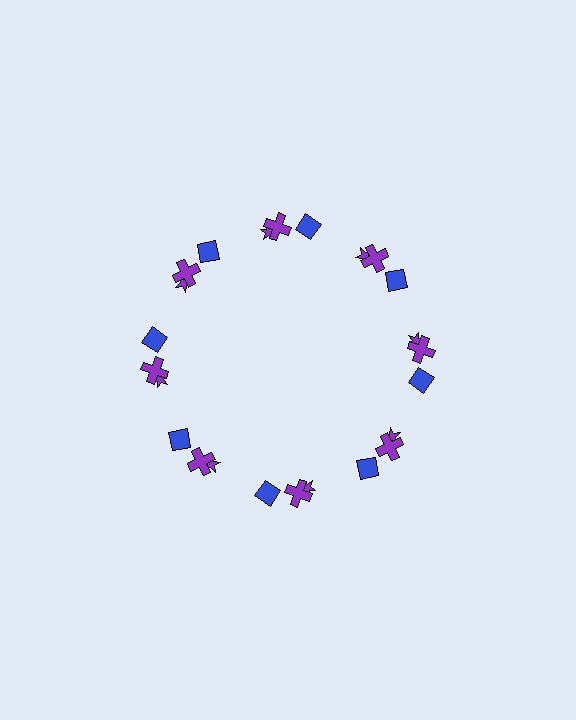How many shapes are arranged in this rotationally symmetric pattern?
There are 24 shapes, arranged in 8 groups of 3.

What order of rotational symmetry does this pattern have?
This pattern has 8-fold rotational symmetry.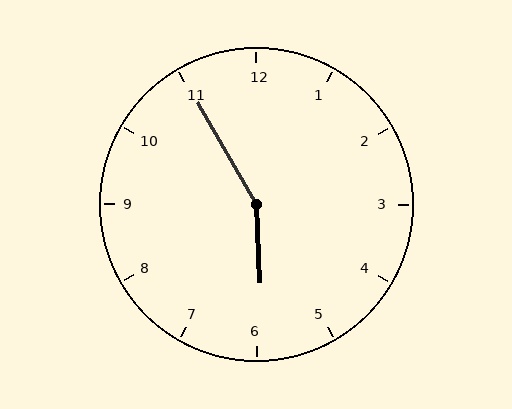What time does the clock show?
5:55.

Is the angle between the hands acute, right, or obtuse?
It is obtuse.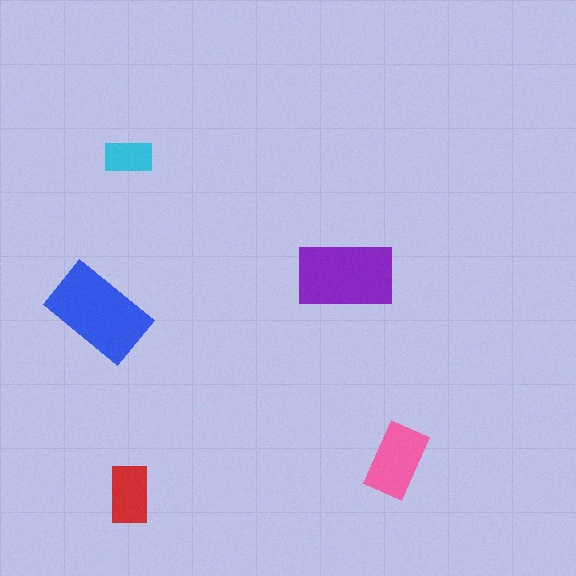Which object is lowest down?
The red rectangle is bottommost.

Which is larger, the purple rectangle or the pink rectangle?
The purple one.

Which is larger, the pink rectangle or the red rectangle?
The pink one.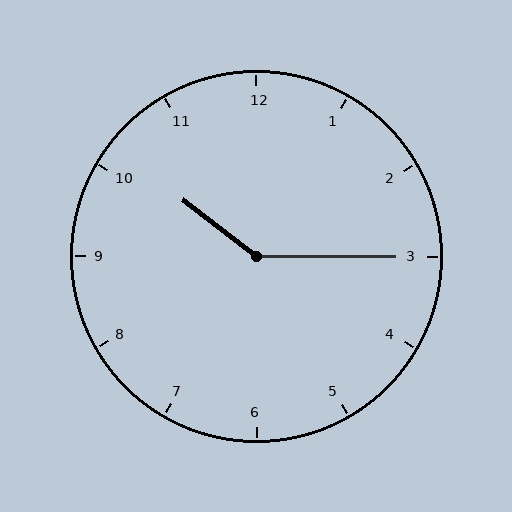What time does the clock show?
10:15.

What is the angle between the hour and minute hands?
Approximately 142 degrees.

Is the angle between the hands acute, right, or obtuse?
It is obtuse.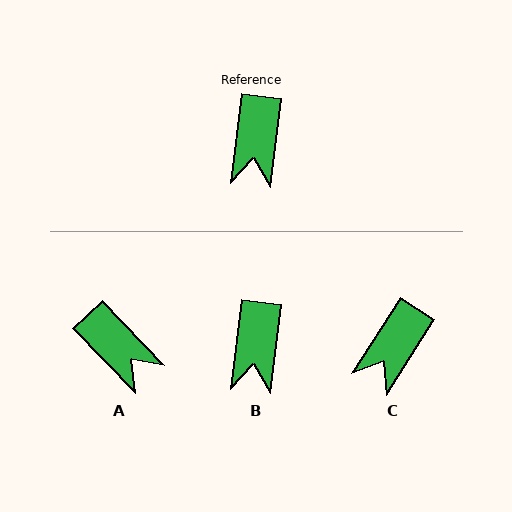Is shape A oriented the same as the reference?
No, it is off by about 50 degrees.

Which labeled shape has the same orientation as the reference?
B.